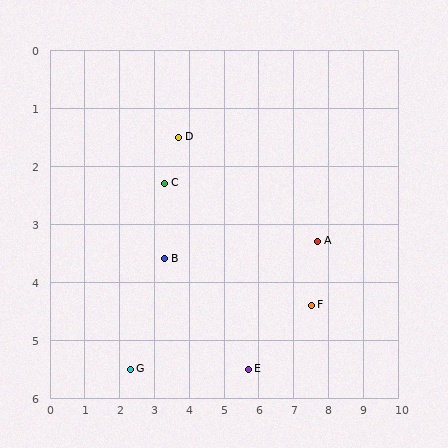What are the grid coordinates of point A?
Point A is at approximately (7.7, 3.3).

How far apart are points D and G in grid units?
Points D and G are about 4.2 grid units apart.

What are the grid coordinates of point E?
Point E is at approximately (5.7, 5.5).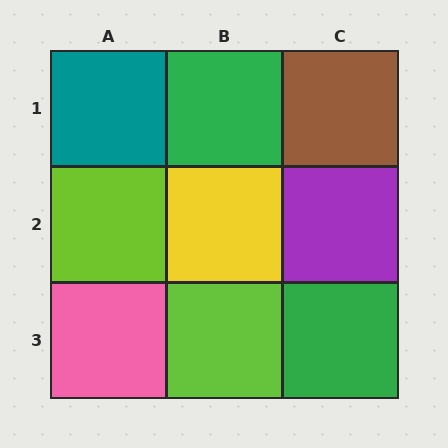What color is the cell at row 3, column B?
Lime.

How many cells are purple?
1 cell is purple.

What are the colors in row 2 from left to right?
Lime, yellow, purple.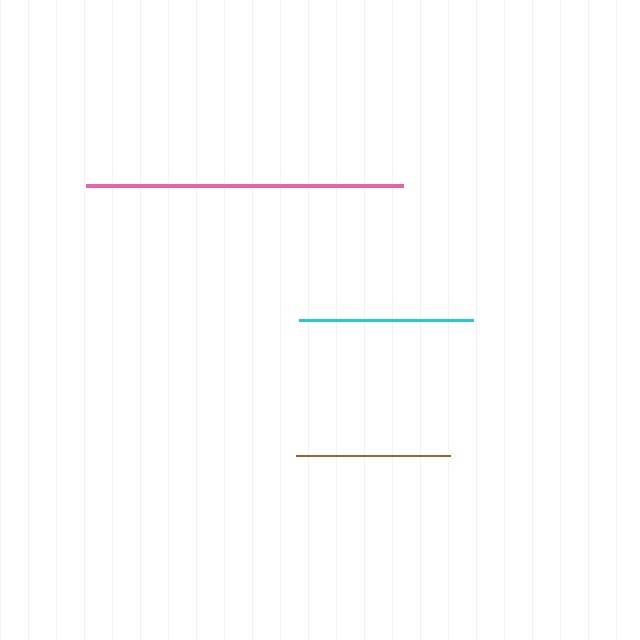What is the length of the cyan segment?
The cyan segment is approximately 175 pixels long.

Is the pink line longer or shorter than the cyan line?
The pink line is longer than the cyan line.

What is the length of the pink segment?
The pink segment is approximately 317 pixels long.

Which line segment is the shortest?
The brown line is the shortest at approximately 154 pixels.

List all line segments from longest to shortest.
From longest to shortest: pink, cyan, brown.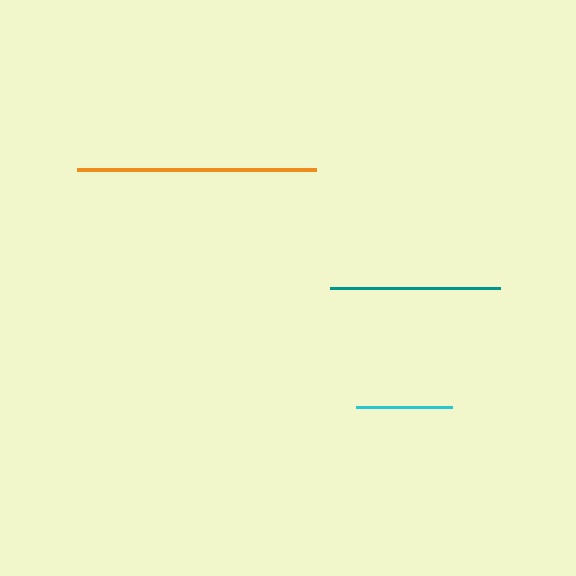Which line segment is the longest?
The orange line is the longest at approximately 240 pixels.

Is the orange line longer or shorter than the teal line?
The orange line is longer than the teal line.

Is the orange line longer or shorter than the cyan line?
The orange line is longer than the cyan line.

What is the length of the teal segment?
The teal segment is approximately 171 pixels long.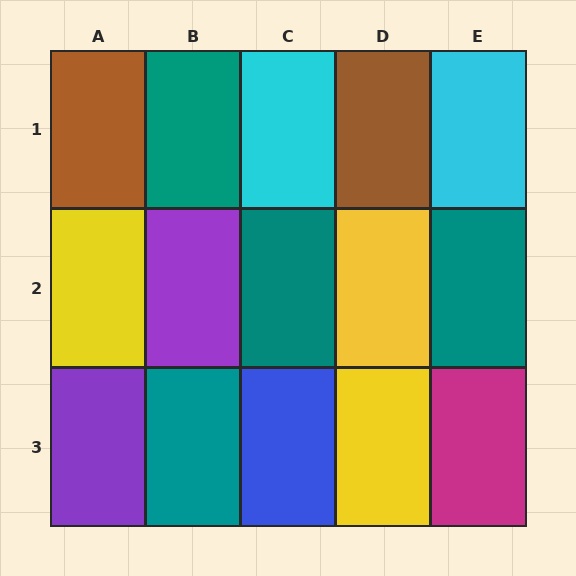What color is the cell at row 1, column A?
Brown.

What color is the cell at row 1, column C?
Cyan.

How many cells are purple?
2 cells are purple.